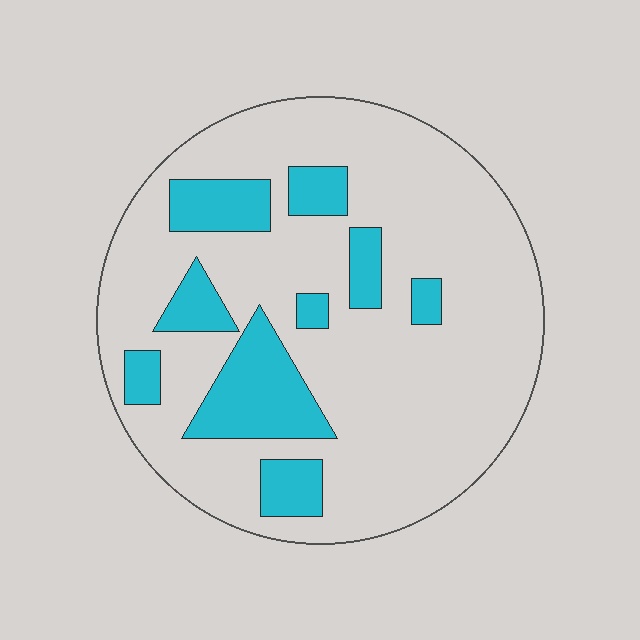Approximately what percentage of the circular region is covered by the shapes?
Approximately 20%.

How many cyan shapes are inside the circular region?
9.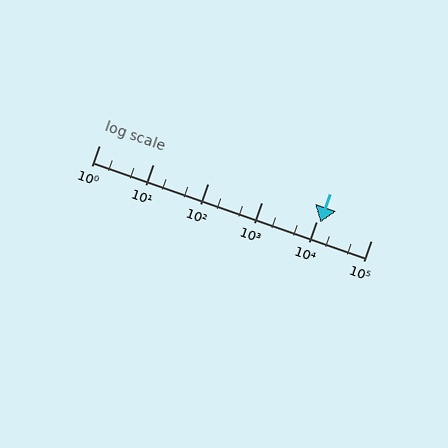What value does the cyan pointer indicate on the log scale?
The pointer indicates approximately 12000.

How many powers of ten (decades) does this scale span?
The scale spans 5 decades, from 1 to 100000.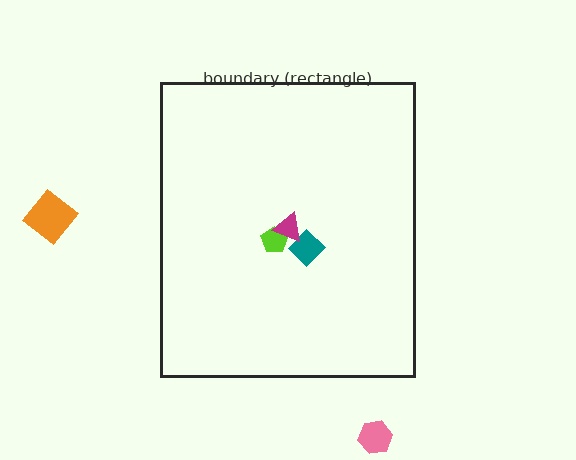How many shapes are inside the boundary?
3 inside, 2 outside.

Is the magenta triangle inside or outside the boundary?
Inside.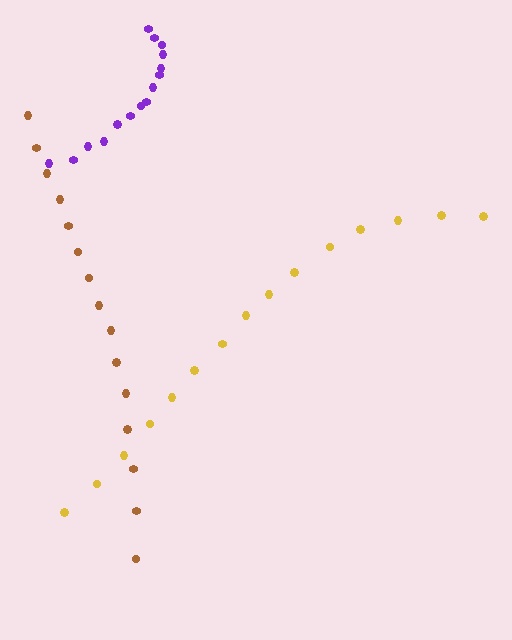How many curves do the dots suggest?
There are 3 distinct paths.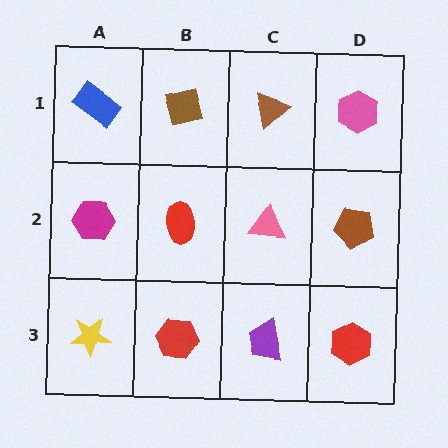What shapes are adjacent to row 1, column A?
A magenta hexagon (row 2, column A), a brown square (row 1, column B).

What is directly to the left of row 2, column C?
A red ellipse.